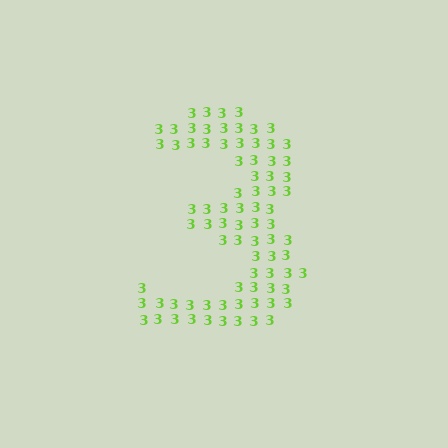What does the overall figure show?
The overall figure shows the digit 3.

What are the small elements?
The small elements are digit 3's.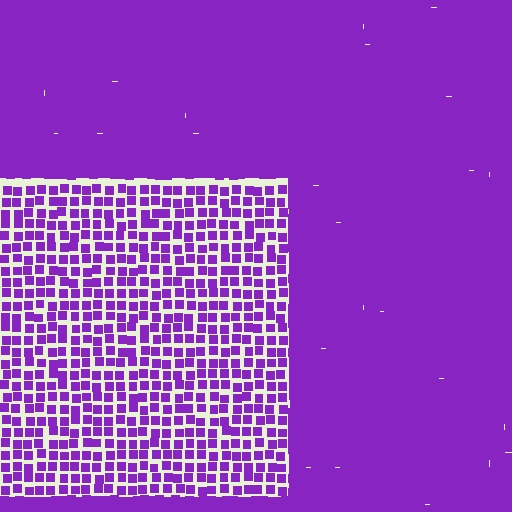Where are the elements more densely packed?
The elements are more densely packed outside the rectangle boundary.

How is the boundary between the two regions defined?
The boundary is defined by a change in element density (approximately 2.4x ratio). All elements are the same color, size, and shape.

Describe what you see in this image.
The image contains small purple elements arranged at two different densities. A rectangle-shaped region is visible where the elements are less densely packed than the surrounding area.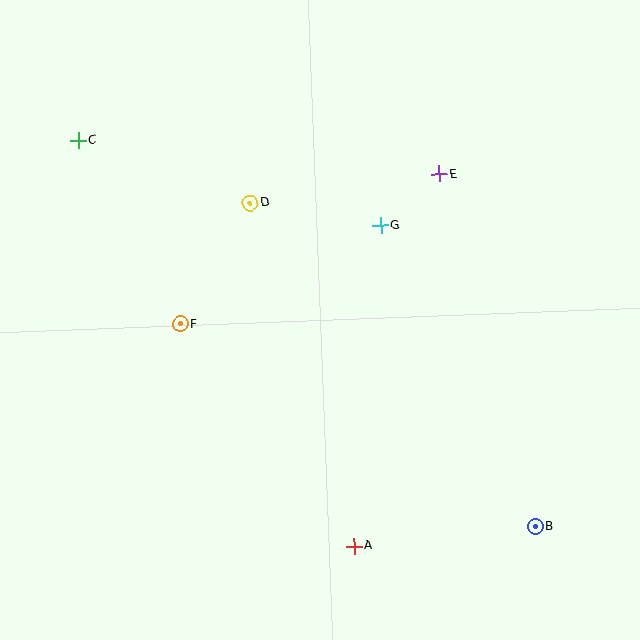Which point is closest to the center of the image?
Point G at (381, 225) is closest to the center.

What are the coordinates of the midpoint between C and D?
The midpoint between C and D is at (164, 172).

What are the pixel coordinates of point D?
Point D is at (250, 203).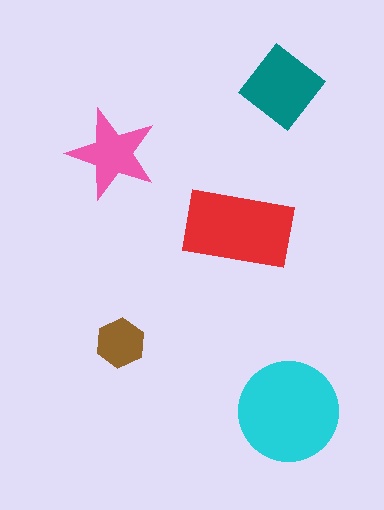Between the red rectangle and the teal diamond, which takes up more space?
The red rectangle.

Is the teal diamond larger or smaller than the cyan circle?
Smaller.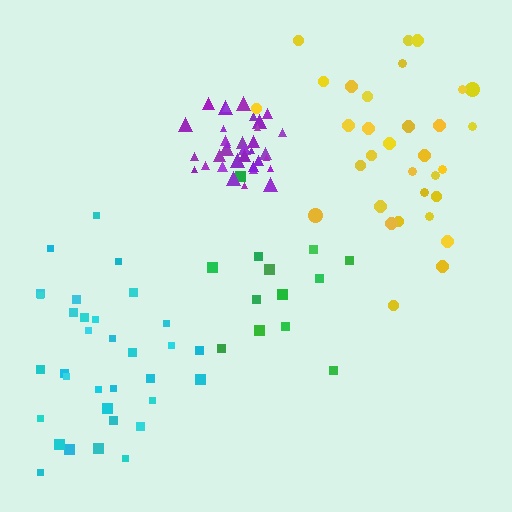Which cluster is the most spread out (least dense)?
Green.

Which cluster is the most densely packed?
Purple.